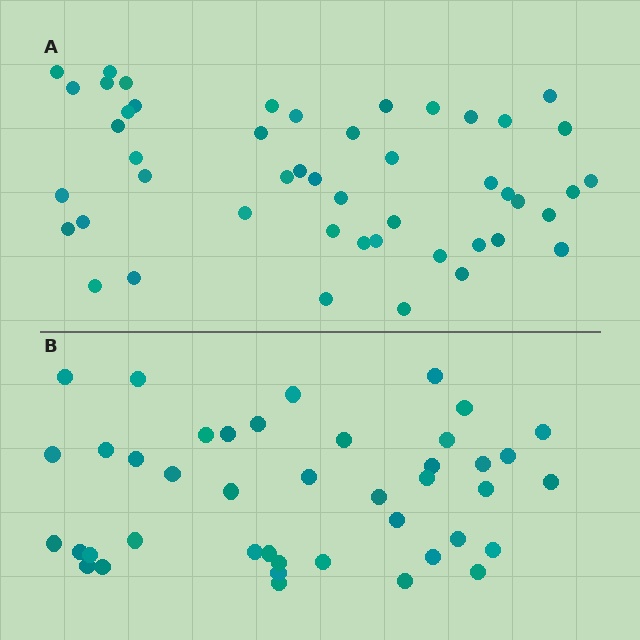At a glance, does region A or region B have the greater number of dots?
Region A (the top region) has more dots.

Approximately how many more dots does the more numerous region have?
Region A has about 6 more dots than region B.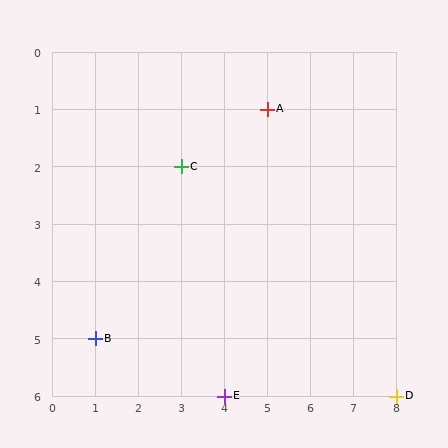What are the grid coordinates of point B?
Point B is at grid coordinates (1, 5).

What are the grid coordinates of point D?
Point D is at grid coordinates (8, 6).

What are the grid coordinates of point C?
Point C is at grid coordinates (3, 2).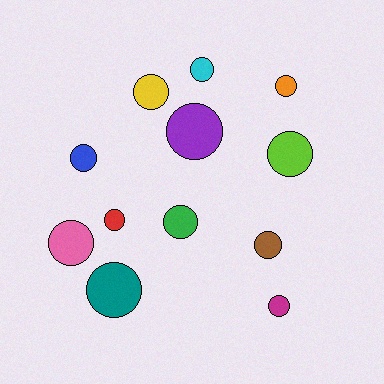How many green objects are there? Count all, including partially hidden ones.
There is 1 green object.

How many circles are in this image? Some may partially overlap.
There are 12 circles.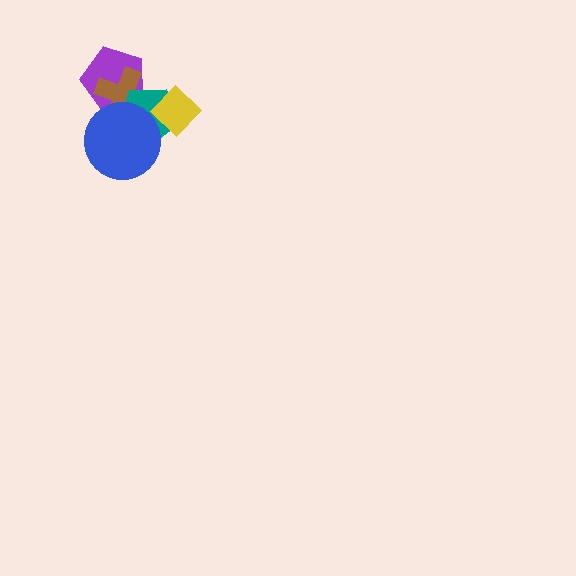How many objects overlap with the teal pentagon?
4 objects overlap with the teal pentagon.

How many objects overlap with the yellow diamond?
1 object overlaps with the yellow diamond.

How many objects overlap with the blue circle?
3 objects overlap with the blue circle.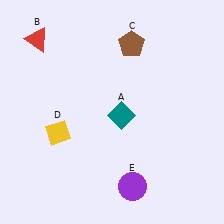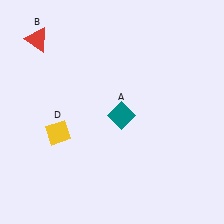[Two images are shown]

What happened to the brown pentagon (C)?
The brown pentagon (C) was removed in Image 2. It was in the top-right area of Image 1.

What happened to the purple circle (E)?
The purple circle (E) was removed in Image 2. It was in the bottom-right area of Image 1.